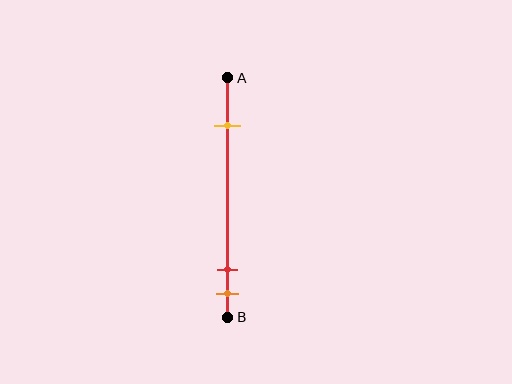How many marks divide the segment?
There are 3 marks dividing the segment.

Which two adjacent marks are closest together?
The red and orange marks are the closest adjacent pair.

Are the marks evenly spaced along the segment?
No, the marks are not evenly spaced.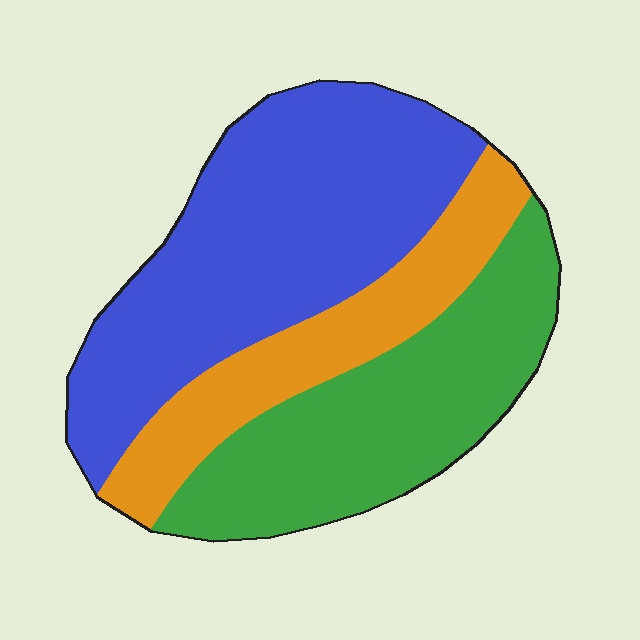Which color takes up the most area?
Blue, at roughly 45%.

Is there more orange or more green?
Green.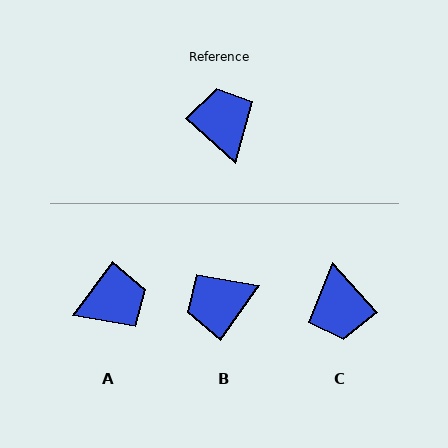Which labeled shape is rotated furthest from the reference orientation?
C, about 174 degrees away.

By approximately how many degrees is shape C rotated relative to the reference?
Approximately 174 degrees counter-clockwise.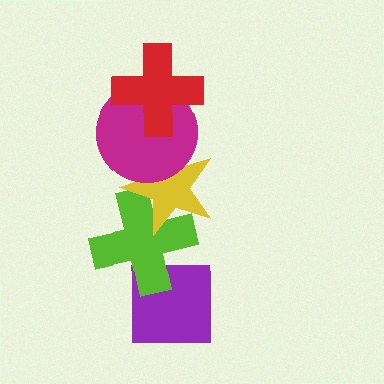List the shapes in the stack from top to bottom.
From top to bottom: the red cross, the magenta circle, the yellow star, the lime cross, the purple square.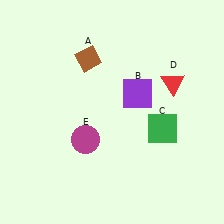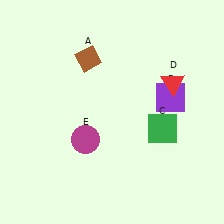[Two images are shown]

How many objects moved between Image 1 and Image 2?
1 object moved between the two images.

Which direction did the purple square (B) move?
The purple square (B) moved right.